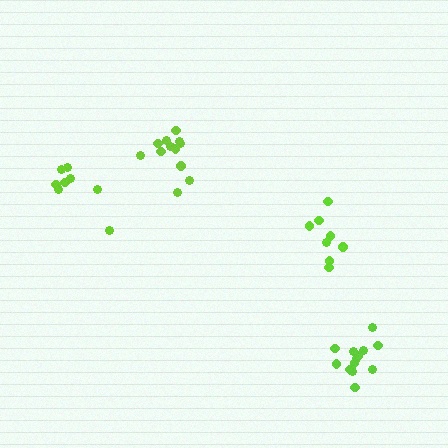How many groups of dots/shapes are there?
There are 4 groups.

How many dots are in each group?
Group 1: 8 dots, Group 2: 13 dots, Group 3: 12 dots, Group 4: 8 dots (41 total).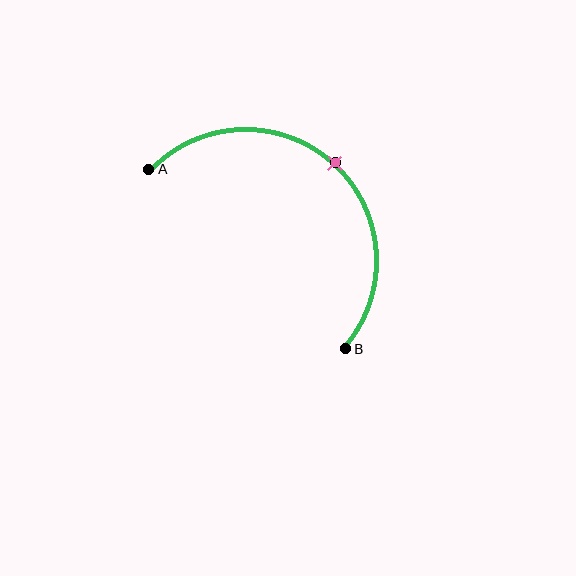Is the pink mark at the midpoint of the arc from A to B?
Yes. The pink mark lies on the arc at equal arc-length from both A and B — it is the arc midpoint.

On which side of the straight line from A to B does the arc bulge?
The arc bulges above and to the right of the straight line connecting A and B.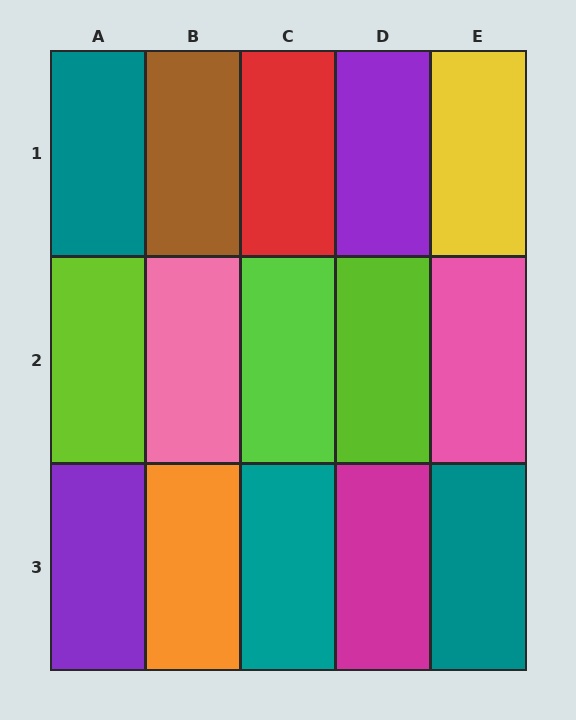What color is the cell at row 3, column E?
Teal.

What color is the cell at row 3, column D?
Magenta.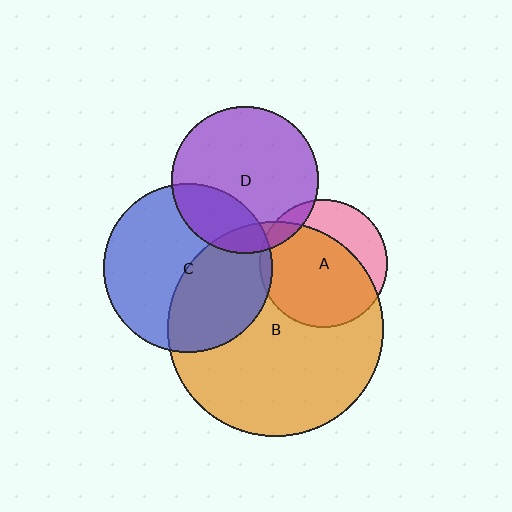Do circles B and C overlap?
Yes.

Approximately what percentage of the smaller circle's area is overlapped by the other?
Approximately 40%.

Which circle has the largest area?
Circle B (orange).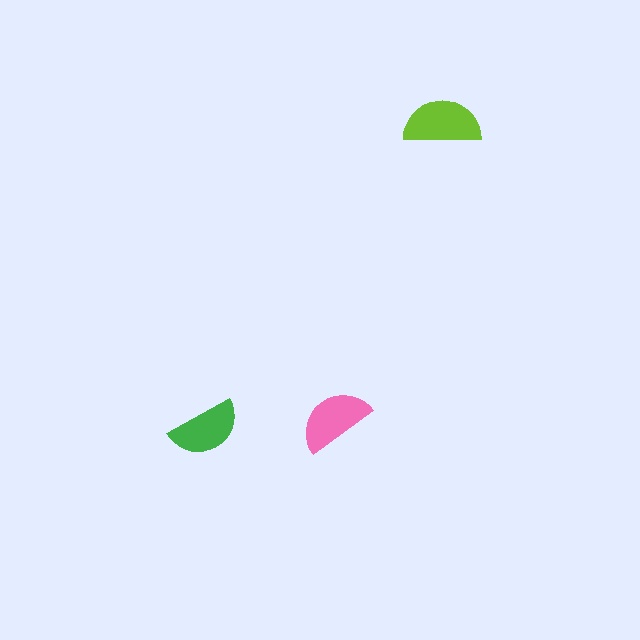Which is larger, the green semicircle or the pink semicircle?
The pink one.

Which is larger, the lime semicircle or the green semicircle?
The lime one.